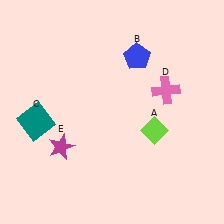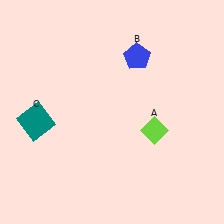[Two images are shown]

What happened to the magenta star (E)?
The magenta star (E) was removed in Image 2. It was in the bottom-left area of Image 1.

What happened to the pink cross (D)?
The pink cross (D) was removed in Image 2. It was in the top-right area of Image 1.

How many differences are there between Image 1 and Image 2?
There are 2 differences between the two images.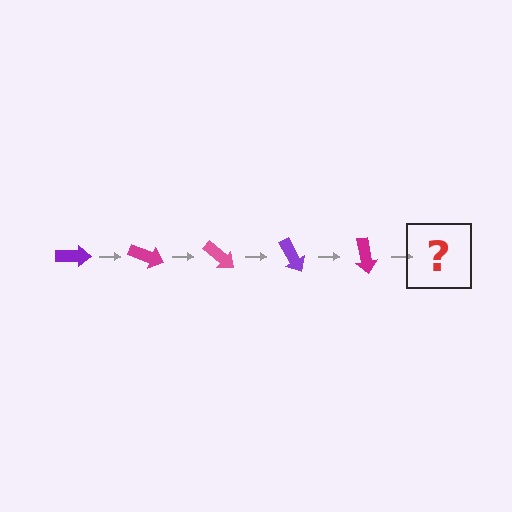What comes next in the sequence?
The next element should be a pink arrow, rotated 100 degrees from the start.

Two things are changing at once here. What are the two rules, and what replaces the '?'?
The two rules are that it rotates 20 degrees each step and the color cycles through purple, magenta, and pink. The '?' should be a pink arrow, rotated 100 degrees from the start.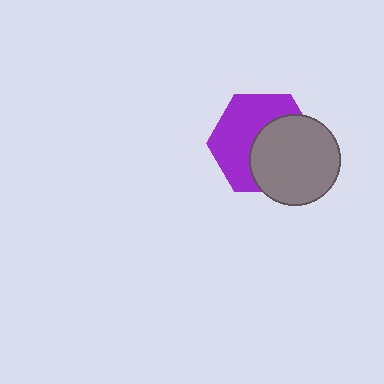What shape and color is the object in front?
The object in front is a gray circle.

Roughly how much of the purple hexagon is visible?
About half of it is visible (roughly 52%).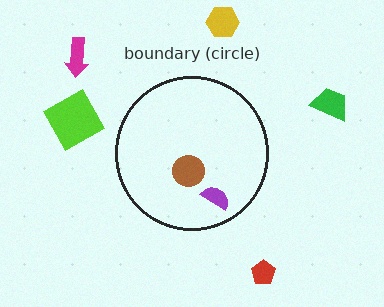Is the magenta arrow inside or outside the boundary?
Outside.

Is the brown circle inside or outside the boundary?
Inside.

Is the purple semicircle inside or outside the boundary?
Inside.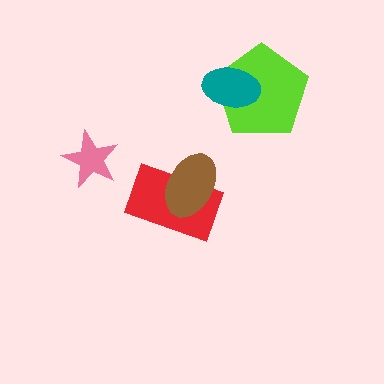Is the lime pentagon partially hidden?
Yes, it is partially covered by another shape.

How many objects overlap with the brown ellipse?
1 object overlaps with the brown ellipse.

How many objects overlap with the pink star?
0 objects overlap with the pink star.